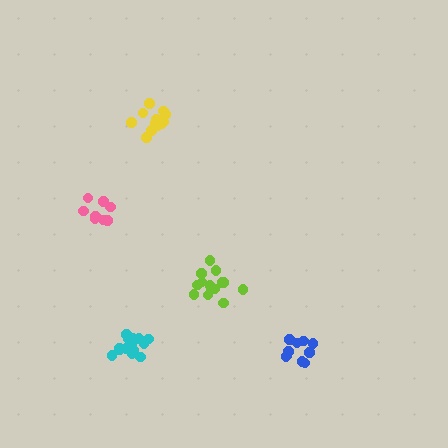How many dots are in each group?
Group 1: 10 dots, Group 2: 8 dots, Group 3: 12 dots, Group 4: 14 dots, Group 5: 14 dots (58 total).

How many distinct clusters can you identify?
There are 5 distinct clusters.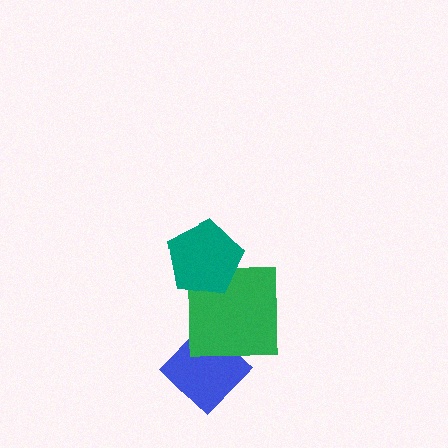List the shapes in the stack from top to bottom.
From top to bottom: the teal pentagon, the green square, the blue diamond.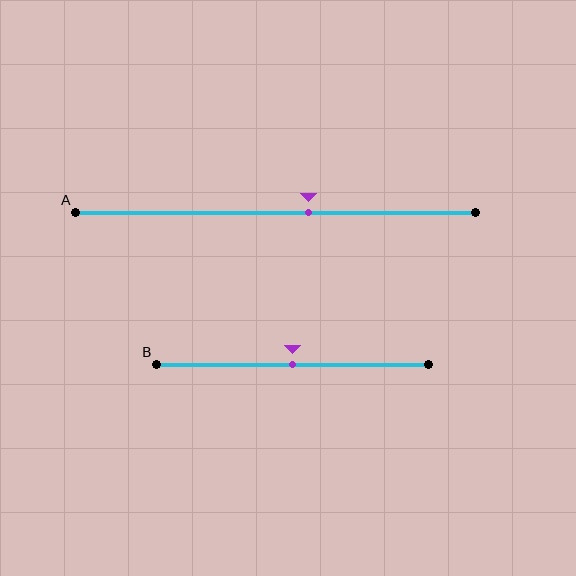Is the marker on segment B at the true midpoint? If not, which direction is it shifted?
Yes, the marker on segment B is at the true midpoint.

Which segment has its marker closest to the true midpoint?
Segment B has its marker closest to the true midpoint.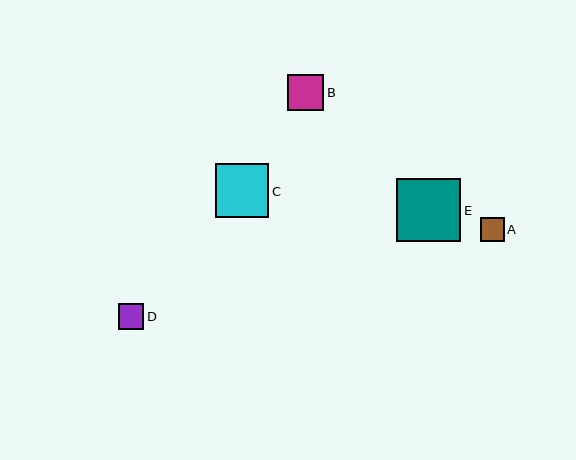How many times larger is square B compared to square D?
Square B is approximately 1.4 times the size of square D.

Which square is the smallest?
Square A is the smallest with a size of approximately 24 pixels.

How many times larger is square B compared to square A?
Square B is approximately 1.5 times the size of square A.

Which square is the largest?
Square E is the largest with a size of approximately 64 pixels.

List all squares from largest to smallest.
From largest to smallest: E, C, B, D, A.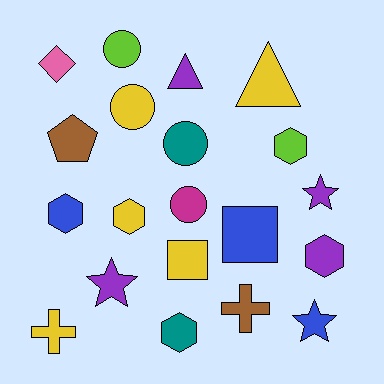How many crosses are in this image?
There are 2 crosses.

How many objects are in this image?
There are 20 objects.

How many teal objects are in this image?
There are 2 teal objects.